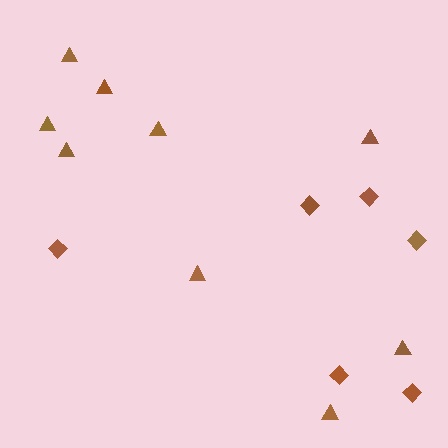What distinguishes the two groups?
There are 2 groups: one group of diamonds (6) and one group of triangles (9).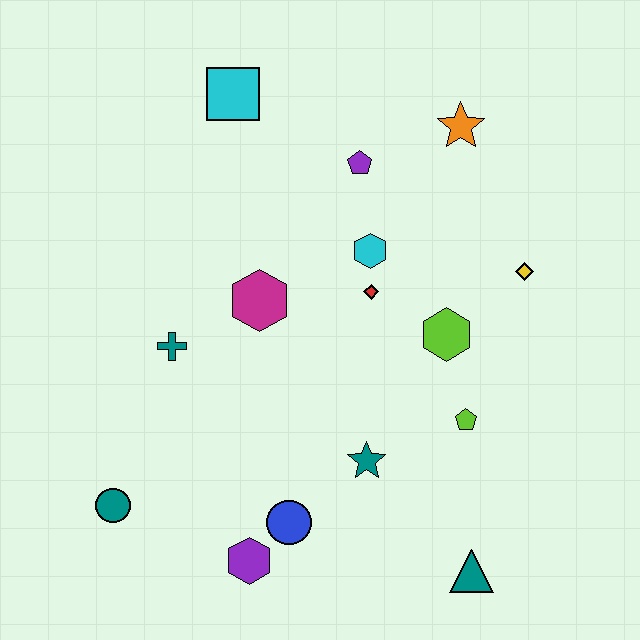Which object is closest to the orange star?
The purple pentagon is closest to the orange star.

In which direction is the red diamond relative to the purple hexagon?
The red diamond is above the purple hexagon.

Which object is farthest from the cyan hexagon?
The teal circle is farthest from the cyan hexagon.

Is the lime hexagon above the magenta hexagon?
No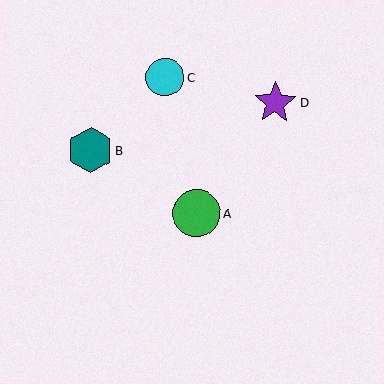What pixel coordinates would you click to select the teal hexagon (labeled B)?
Click at (90, 150) to select the teal hexagon B.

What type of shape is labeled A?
Shape A is a green circle.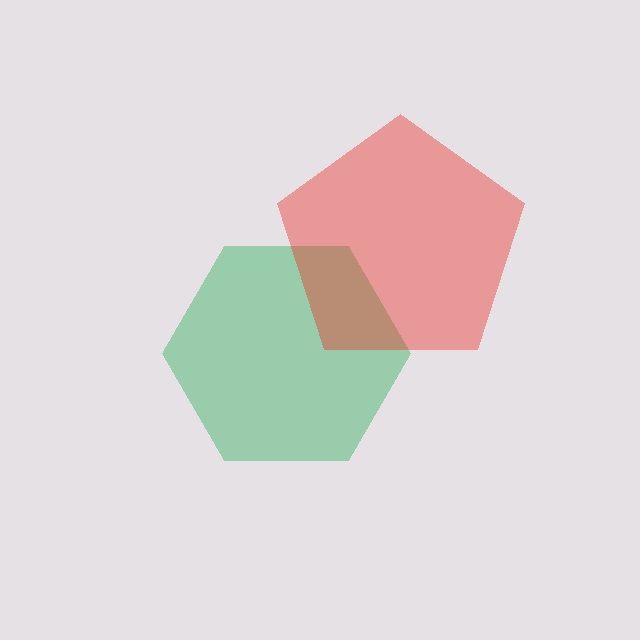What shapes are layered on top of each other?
The layered shapes are: a green hexagon, a red pentagon.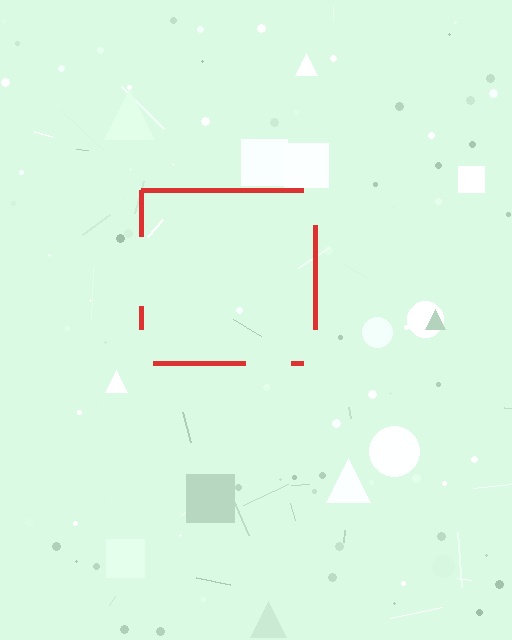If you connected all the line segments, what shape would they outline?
They would outline a square.